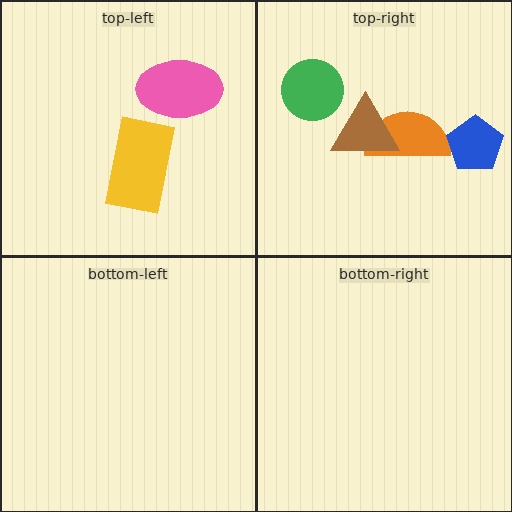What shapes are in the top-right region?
The orange semicircle, the brown triangle, the green circle, the blue pentagon.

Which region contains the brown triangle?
The top-right region.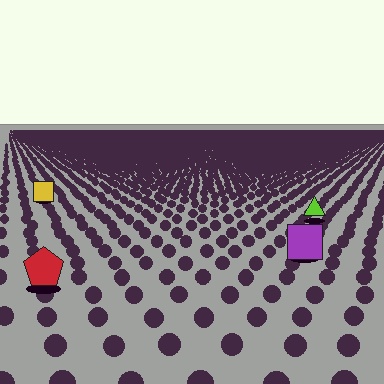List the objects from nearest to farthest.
From nearest to farthest: the red pentagon, the purple square, the lime triangle, the yellow square.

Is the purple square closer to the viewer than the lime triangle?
Yes. The purple square is closer — you can tell from the texture gradient: the ground texture is coarser near it.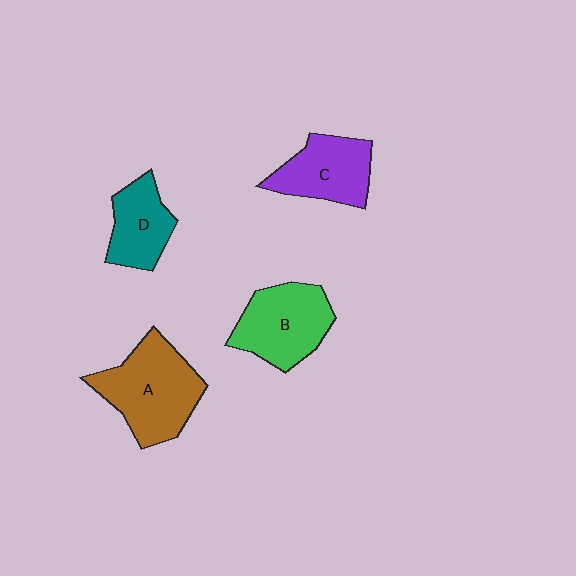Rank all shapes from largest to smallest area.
From largest to smallest: A (brown), B (green), C (purple), D (teal).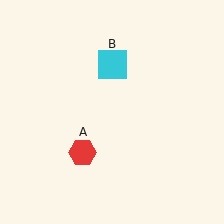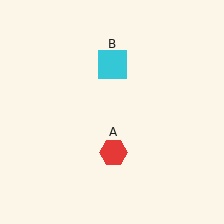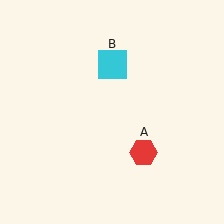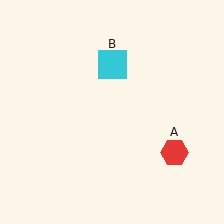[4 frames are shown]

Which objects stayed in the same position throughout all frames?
Cyan square (object B) remained stationary.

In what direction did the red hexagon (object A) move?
The red hexagon (object A) moved right.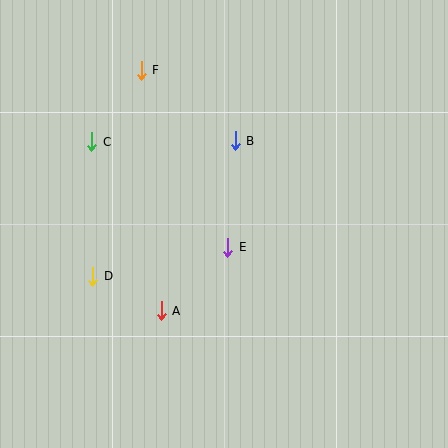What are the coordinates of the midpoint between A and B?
The midpoint between A and B is at (198, 226).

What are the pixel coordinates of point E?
Point E is at (228, 247).